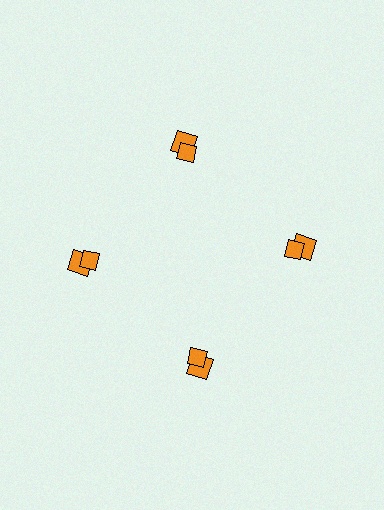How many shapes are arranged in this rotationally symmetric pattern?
There are 8 shapes, arranged in 4 groups of 2.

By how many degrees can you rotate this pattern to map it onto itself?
The pattern maps onto itself every 90 degrees of rotation.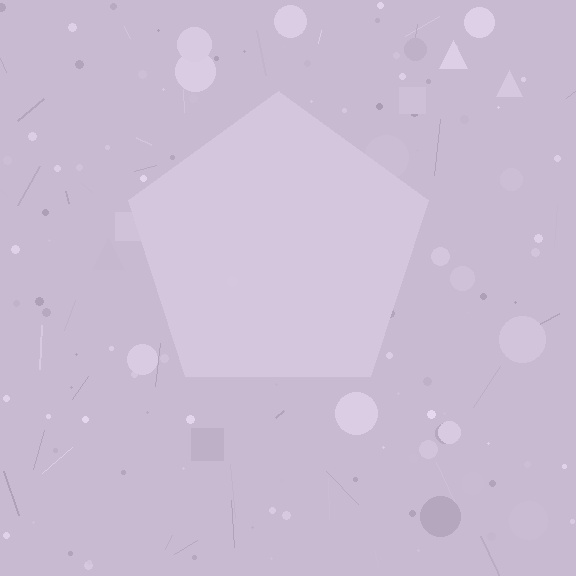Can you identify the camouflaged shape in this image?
The camouflaged shape is a pentagon.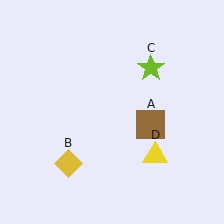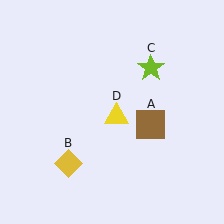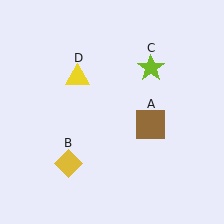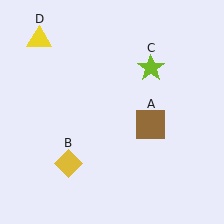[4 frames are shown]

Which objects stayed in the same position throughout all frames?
Brown square (object A) and yellow diamond (object B) and lime star (object C) remained stationary.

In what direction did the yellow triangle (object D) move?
The yellow triangle (object D) moved up and to the left.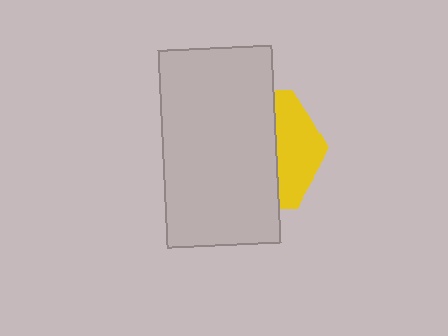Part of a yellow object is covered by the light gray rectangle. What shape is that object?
It is a hexagon.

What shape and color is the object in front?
The object in front is a light gray rectangle.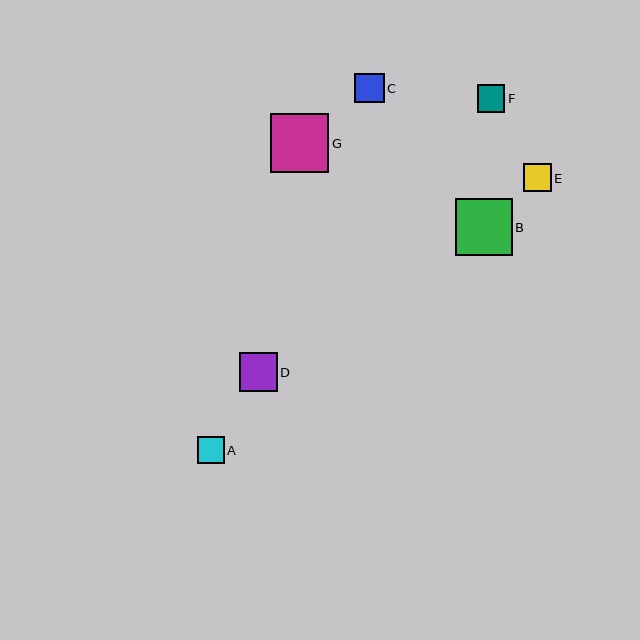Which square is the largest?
Square G is the largest with a size of approximately 59 pixels.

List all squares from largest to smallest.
From largest to smallest: G, B, D, C, E, F, A.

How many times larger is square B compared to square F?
Square B is approximately 2.1 times the size of square F.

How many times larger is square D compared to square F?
Square D is approximately 1.4 times the size of square F.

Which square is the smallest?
Square A is the smallest with a size of approximately 27 pixels.